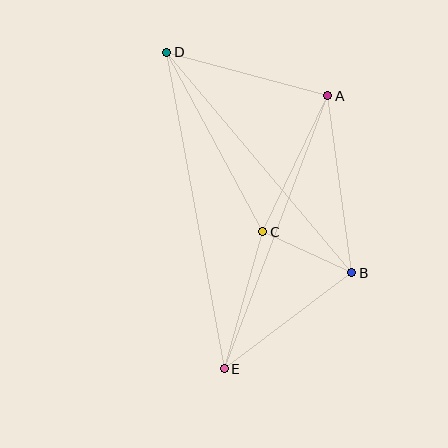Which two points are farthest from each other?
Points D and E are farthest from each other.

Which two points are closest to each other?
Points B and C are closest to each other.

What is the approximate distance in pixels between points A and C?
The distance between A and C is approximately 151 pixels.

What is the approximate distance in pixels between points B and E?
The distance between B and E is approximately 160 pixels.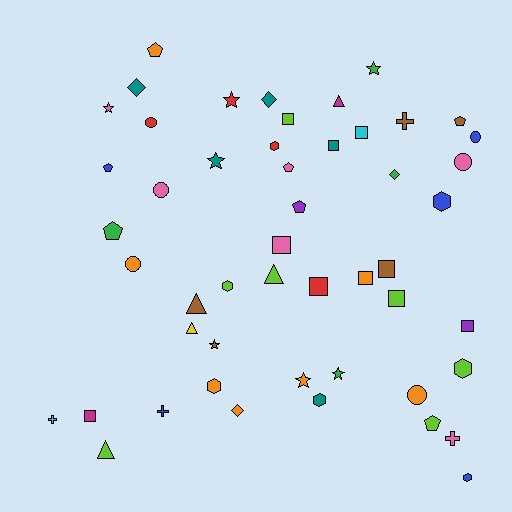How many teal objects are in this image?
There are 5 teal objects.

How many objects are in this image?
There are 50 objects.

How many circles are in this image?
There are 6 circles.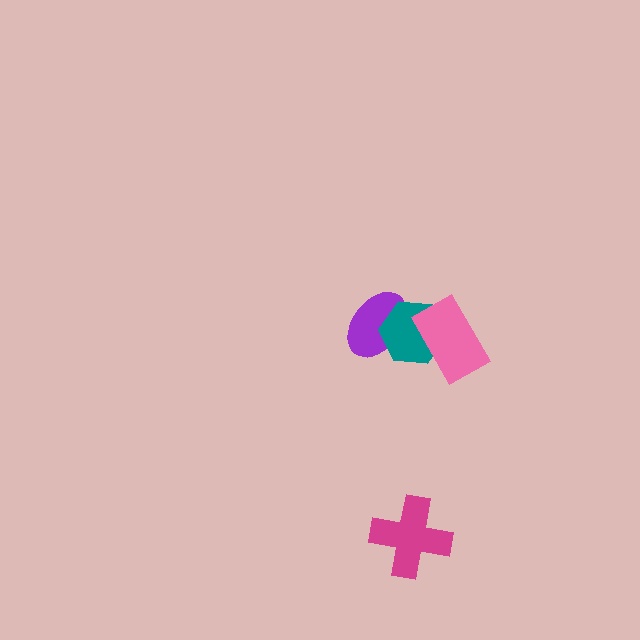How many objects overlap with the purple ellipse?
1 object overlaps with the purple ellipse.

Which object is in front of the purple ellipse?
The teal hexagon is in front of the purple ellipse.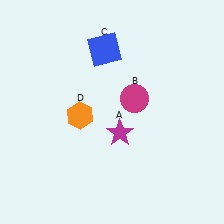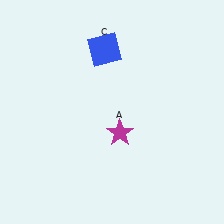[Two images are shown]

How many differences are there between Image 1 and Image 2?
There are 2 differences between the two images.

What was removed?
The orange hexagon (D), the magenta circle (B) were removed in Image 2.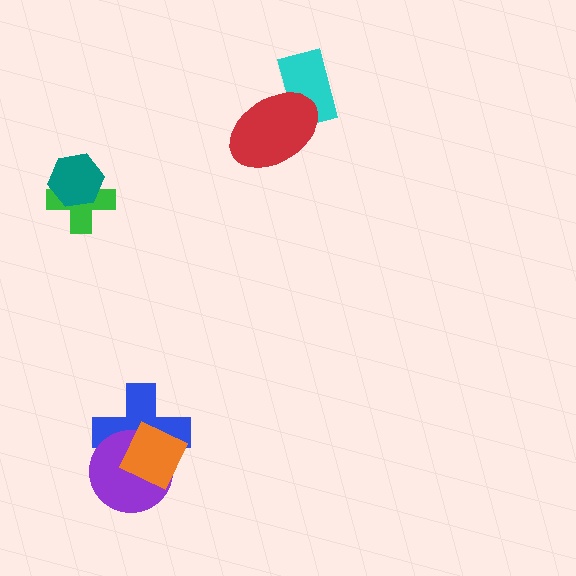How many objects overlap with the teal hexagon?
1 object overlaps with the teal hexagon.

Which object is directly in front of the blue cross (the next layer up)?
The purple circle is directly in front of the blue cross.